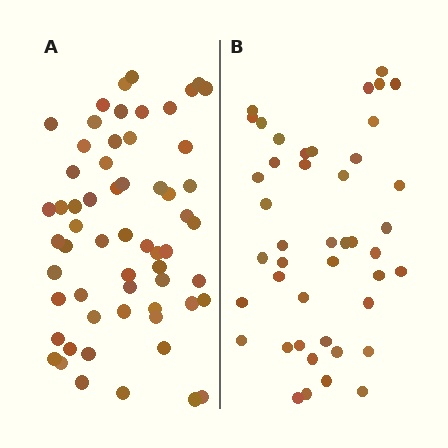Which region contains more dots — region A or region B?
Region A (the left region) has more dots.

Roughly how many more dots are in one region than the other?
Region A has approximately 15 more dots than region B.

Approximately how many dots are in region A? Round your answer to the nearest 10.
About 60 dots.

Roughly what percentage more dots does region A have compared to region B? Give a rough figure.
About 35% more.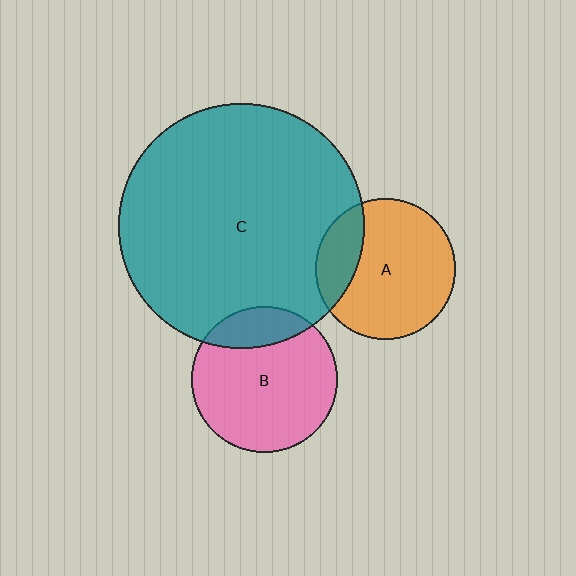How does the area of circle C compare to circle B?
Approximately 2.8 times.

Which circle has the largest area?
Circle C (teal).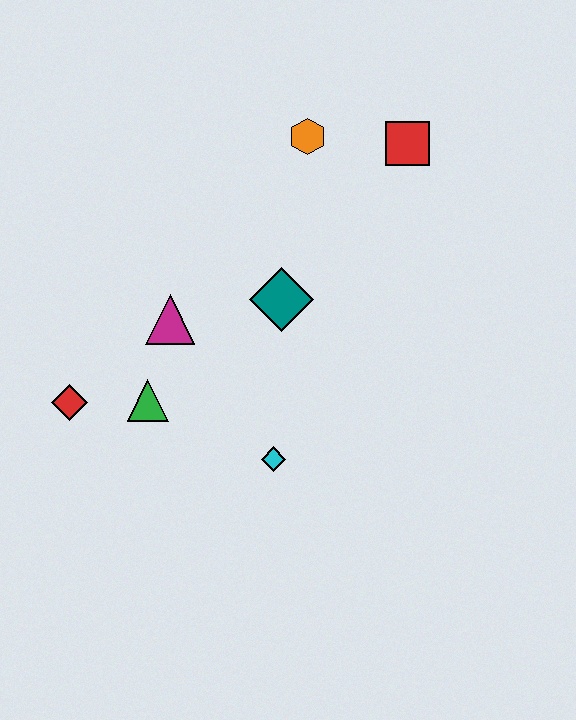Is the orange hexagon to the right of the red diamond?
Yes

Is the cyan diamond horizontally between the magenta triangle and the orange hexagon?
Yes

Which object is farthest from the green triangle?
The red square is farthest from the green triangle.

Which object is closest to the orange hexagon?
The red square is closest to the orange hexagon.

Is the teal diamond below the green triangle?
No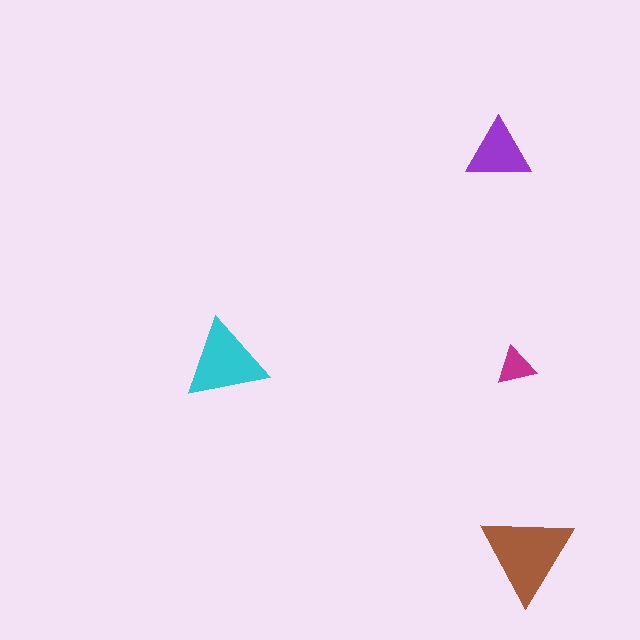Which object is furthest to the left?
The cyan triangle is leftmost.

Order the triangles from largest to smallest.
the brown one, the cyan one, the purple one, the magenta one.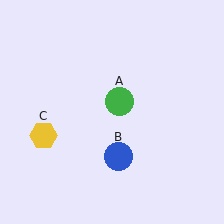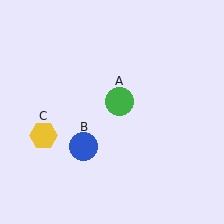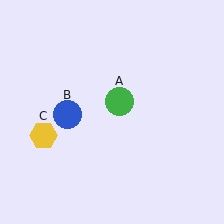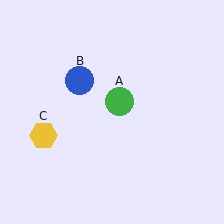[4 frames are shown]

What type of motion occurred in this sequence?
The blue circle (object B) rotated clockwise around the center of the scene.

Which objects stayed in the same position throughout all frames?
Green circle (object A) and yellow hexagon (object C) remained stationary.